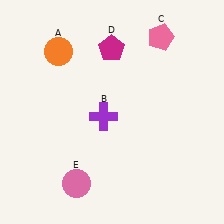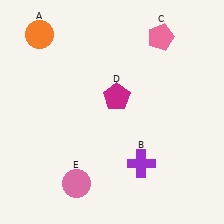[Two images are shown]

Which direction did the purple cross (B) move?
The purple cross (B) moved down.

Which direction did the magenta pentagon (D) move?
The magenta pentagon (D) moved down.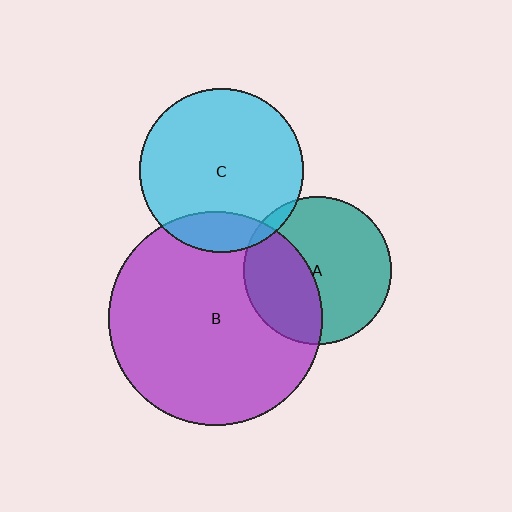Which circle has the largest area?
Circle B (purple).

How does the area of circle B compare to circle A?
Approximately 2.1 times.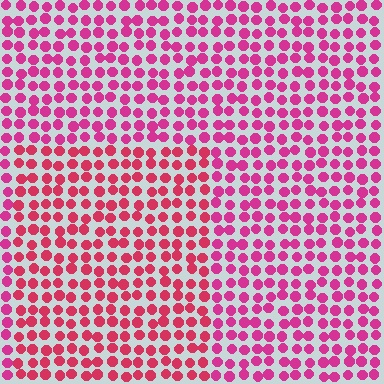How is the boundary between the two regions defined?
The boundary is defined purely by a slight shift in hue (about 20 degrees). Spacing, size, and orientation are identical on both sides.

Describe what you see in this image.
The image is filled with small magenta elements in a uniform arrangement. A rectangle-shaped region is visible where the elements are tinted to a slightly different hue, forming a subtle color boundary.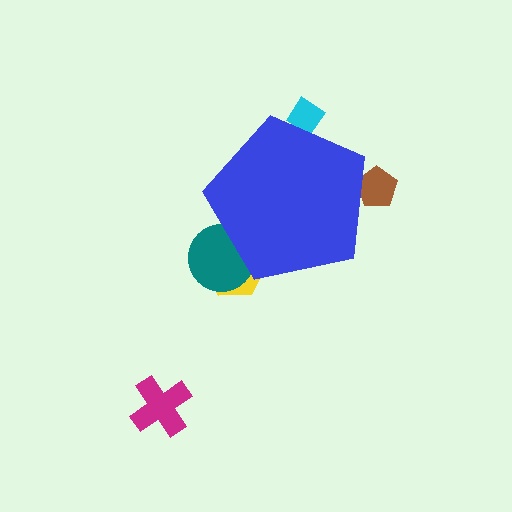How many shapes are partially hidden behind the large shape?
4 shapes are partially hidden.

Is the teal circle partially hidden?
Yes, the teal circle is partially hidden behind the blue pentagon.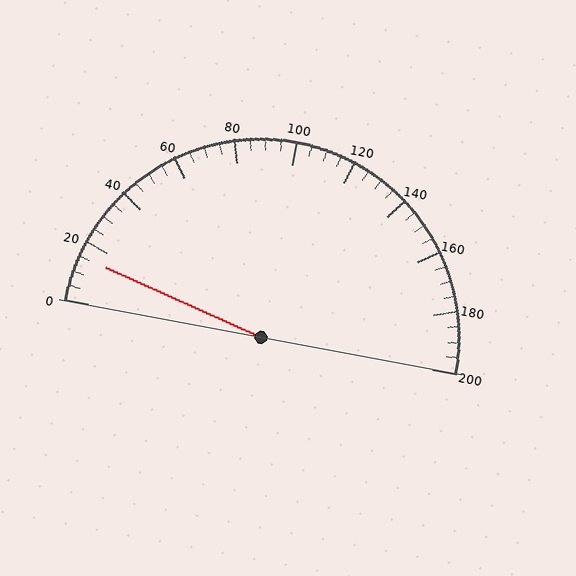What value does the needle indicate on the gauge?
The needle indicates approximately 15.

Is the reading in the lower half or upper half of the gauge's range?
The reading is in the lower half of the range (0 to 200).